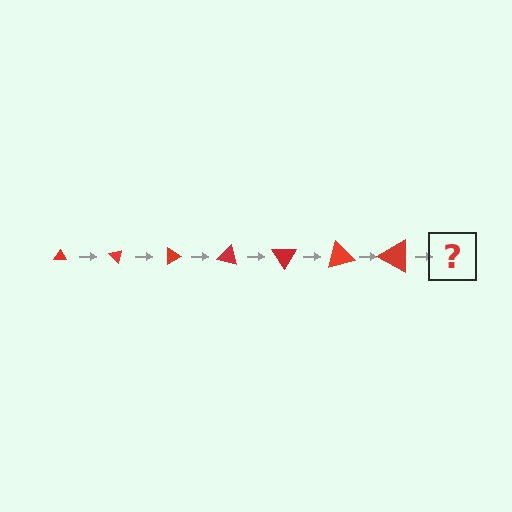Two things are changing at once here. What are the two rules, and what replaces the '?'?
The two rules are that the triangle grows larger each step and it rotates 45 degrees each step. The '?' should be a triangle, larger than the previous one and rotated 315 degrees from the start.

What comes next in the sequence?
The next element should be a triangle, larger than the previous one and rotated 315 degrees from the start.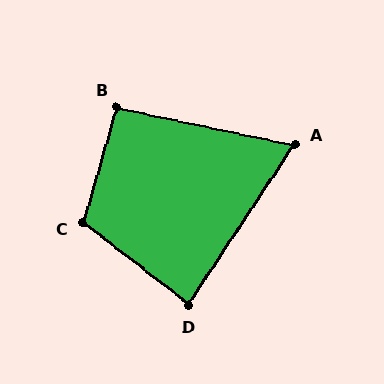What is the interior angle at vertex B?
Approximately 94 degrees (approximately right).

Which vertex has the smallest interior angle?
A, at approximately 68 degrees.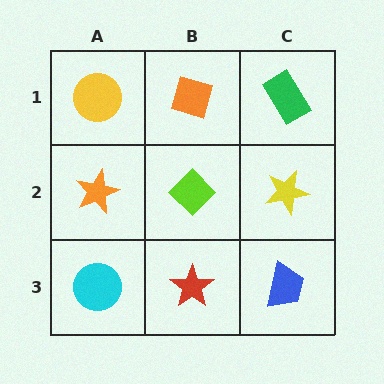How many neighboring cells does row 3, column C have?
2.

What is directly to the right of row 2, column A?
A lime diamond.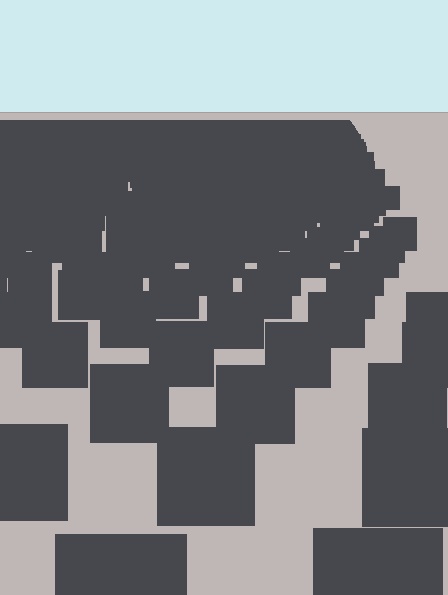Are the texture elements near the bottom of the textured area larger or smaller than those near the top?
Larger. Near the bottom, elements are closer to the viewer and appear at a bigger on-screen size.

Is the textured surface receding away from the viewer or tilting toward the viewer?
The surface is receding away from the viewer. Texture elements get smaller and denser toward the top.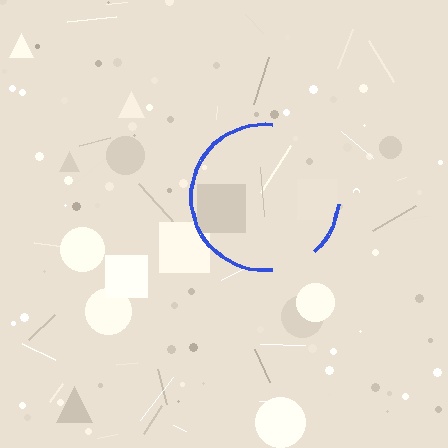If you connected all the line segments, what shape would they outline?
They would outline a circle.